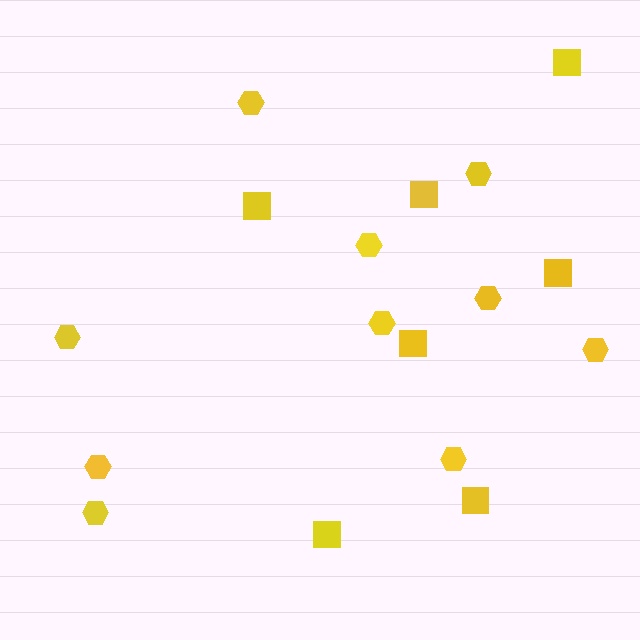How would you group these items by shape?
There are 2 groups: one group of squares (7) and one group of hexagons (10).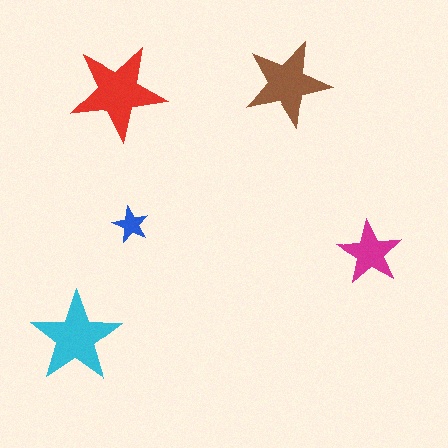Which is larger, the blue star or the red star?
The red one.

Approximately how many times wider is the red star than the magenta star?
About 1.5 times wider.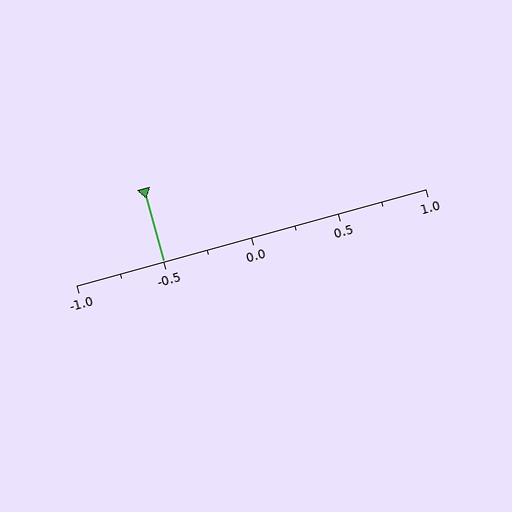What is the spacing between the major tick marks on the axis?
The major ticks are spaced 0.5 apart.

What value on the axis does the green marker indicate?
The marker indicates approximately -0.5.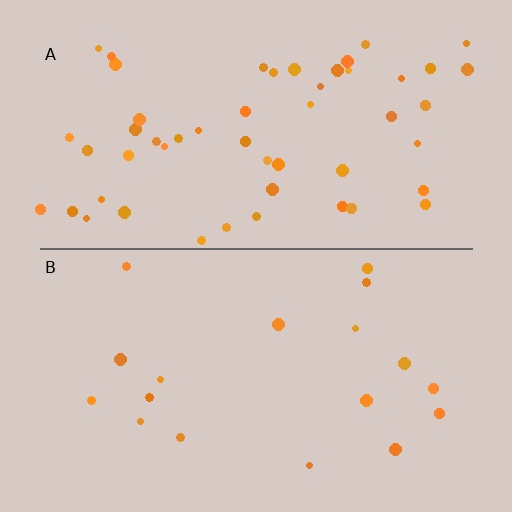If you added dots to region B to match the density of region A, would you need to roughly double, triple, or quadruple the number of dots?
Approximately triple.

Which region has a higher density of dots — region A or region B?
A (the top).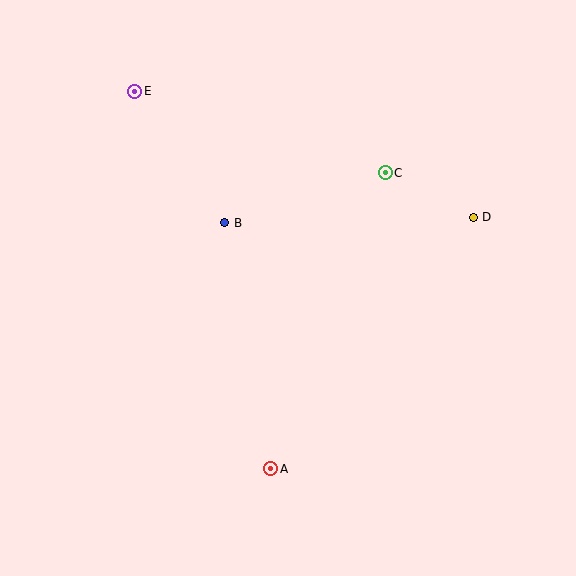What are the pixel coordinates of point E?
Point E is at (135, 91).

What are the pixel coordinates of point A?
Point A is at (271, 469).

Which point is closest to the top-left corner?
Point E is closest to the top-left corner.